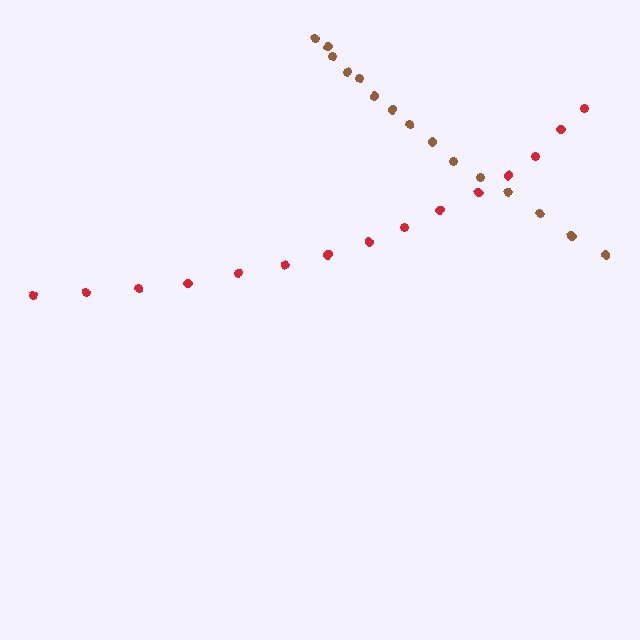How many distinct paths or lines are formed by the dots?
There are 2 distinct paths.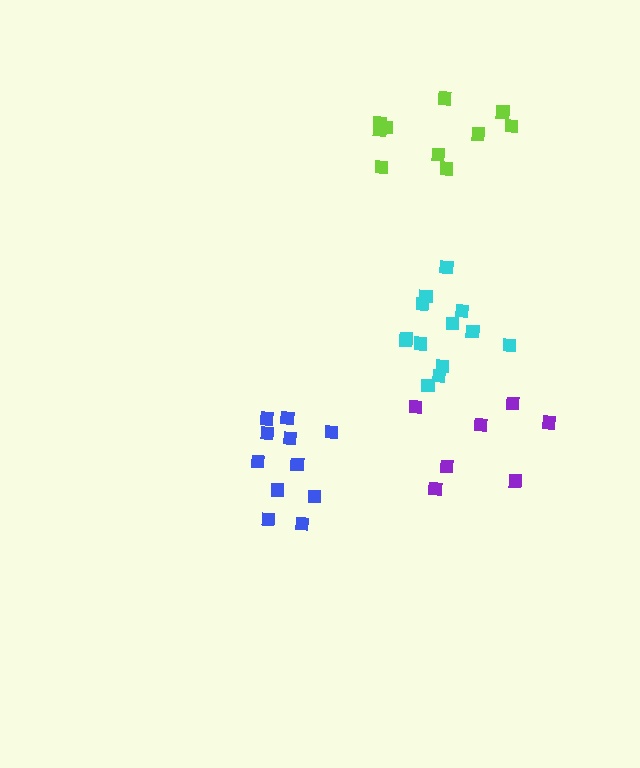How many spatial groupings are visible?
There are 4 spatial groupings.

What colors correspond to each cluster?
The clusters are colored: blue, cyan, purple, lime.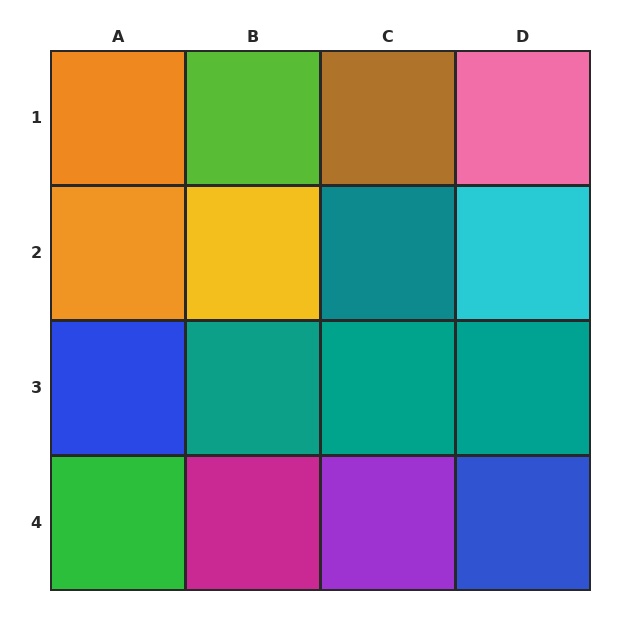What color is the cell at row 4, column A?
Green.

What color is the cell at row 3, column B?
Teal.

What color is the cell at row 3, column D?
Teal.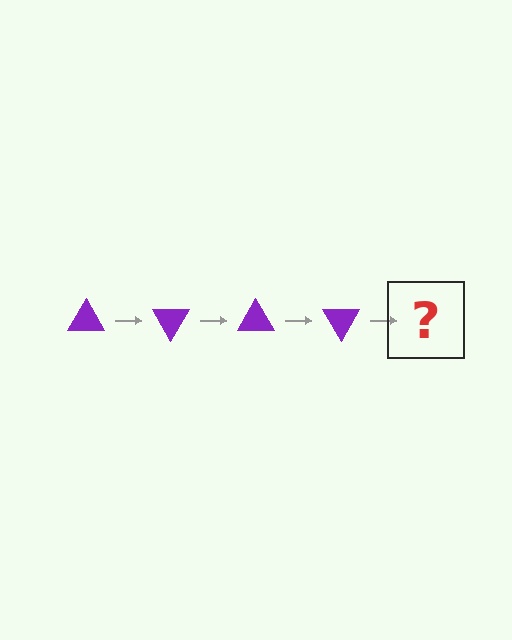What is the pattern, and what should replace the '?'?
The pattern is that the triangle rotates 60 degrees each step. The '?' should be a purple triangle rotated 240 degrees.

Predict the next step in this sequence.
The next step is a purple triangle rotated 240 degrees.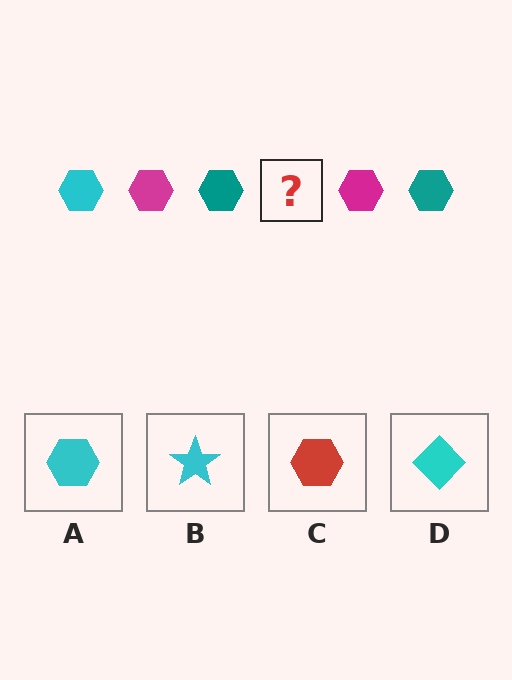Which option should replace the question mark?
Option A.